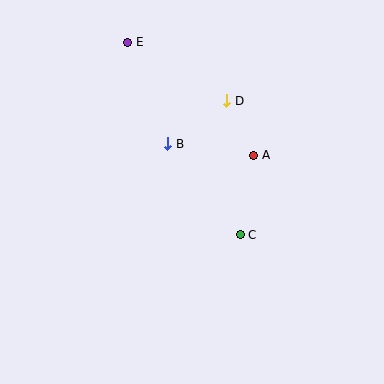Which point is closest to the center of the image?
Point B at (168, 144) is closest to the center.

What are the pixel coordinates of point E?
Point E is at (128, 42).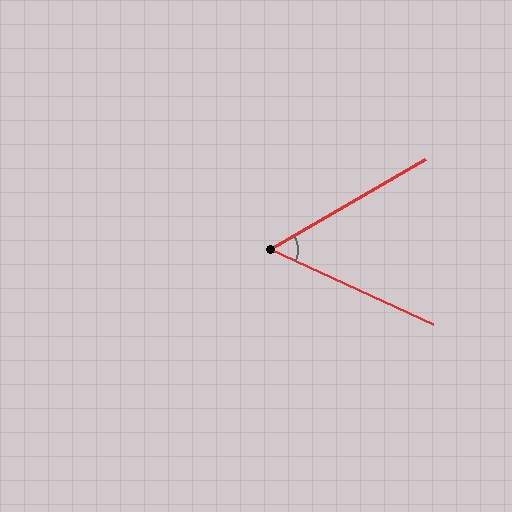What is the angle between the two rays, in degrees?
Approximately 55 degrees.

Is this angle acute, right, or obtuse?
It is acute.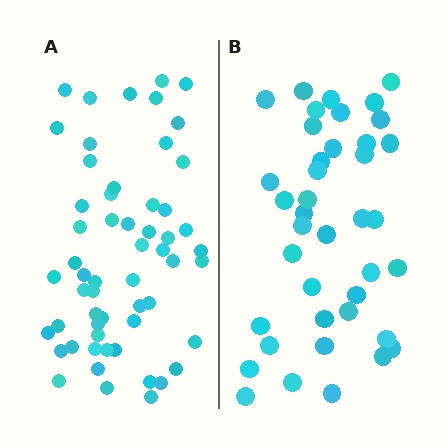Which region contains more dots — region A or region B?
Region A (the left region) has more dots.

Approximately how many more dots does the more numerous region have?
Region A has approximately 15 more dots than region B.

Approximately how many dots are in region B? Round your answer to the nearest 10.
About 40 dots.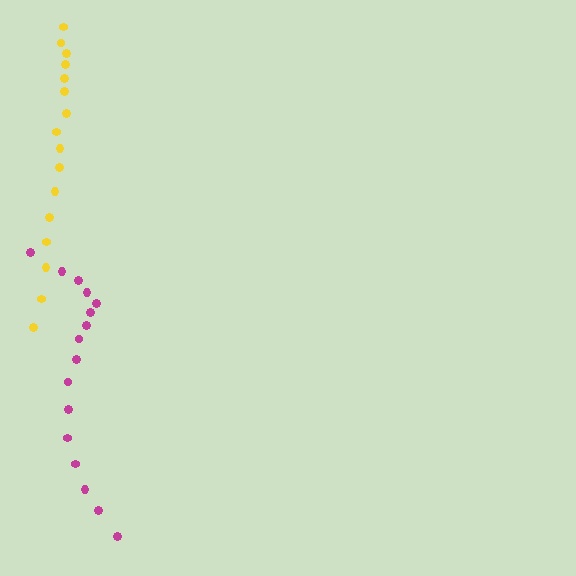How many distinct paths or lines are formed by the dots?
There are 2 distinct paths.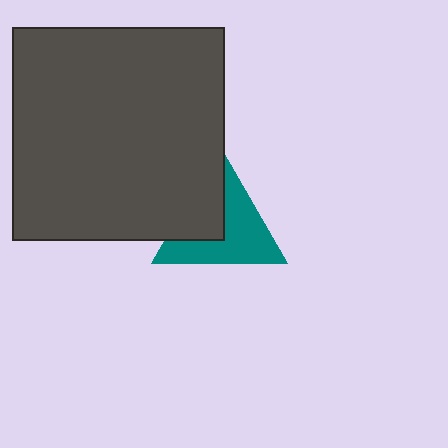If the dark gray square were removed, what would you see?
You would see the complete teal triangle.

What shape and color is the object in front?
The object in front is a dark gray square.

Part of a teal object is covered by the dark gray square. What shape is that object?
It is a triangle.